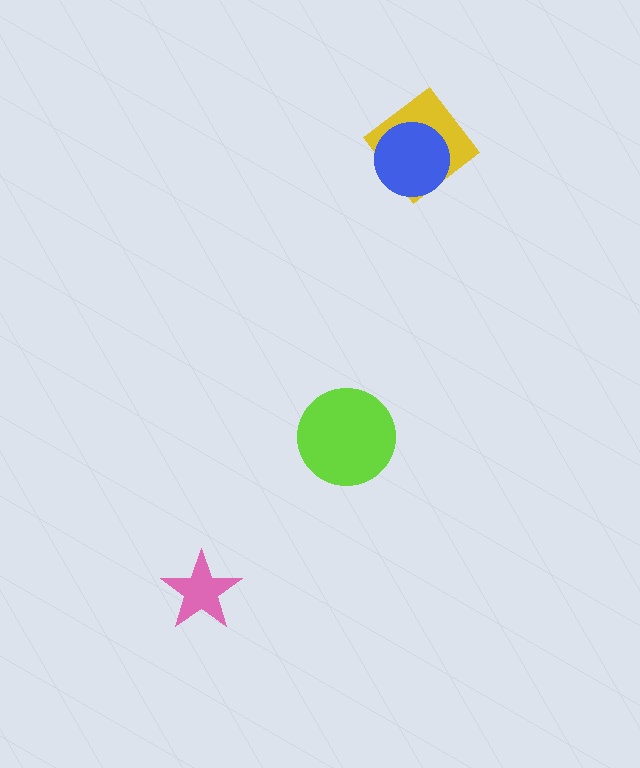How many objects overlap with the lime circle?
0 objects overlap with the lime circle.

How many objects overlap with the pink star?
0 objects overlap with the pink star.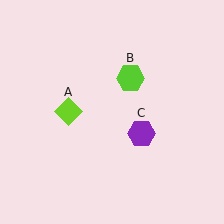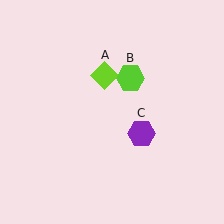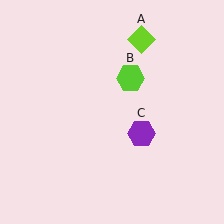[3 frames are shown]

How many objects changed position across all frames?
1 object changed position: lime diamond (object A).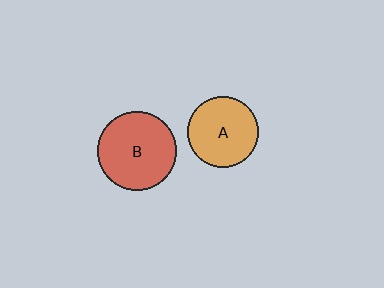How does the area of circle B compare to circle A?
Approximately 1.2 times.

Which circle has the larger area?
Circle B (red).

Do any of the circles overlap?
No, none of the circles overlap.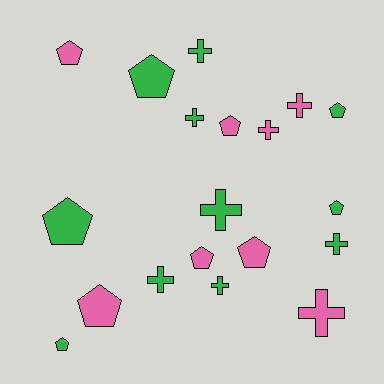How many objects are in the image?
There are 19 objects.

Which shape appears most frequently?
Pentagon, with 10 objects.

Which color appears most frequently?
Green, with 11 objects.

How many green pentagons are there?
There are 5 green pentagons.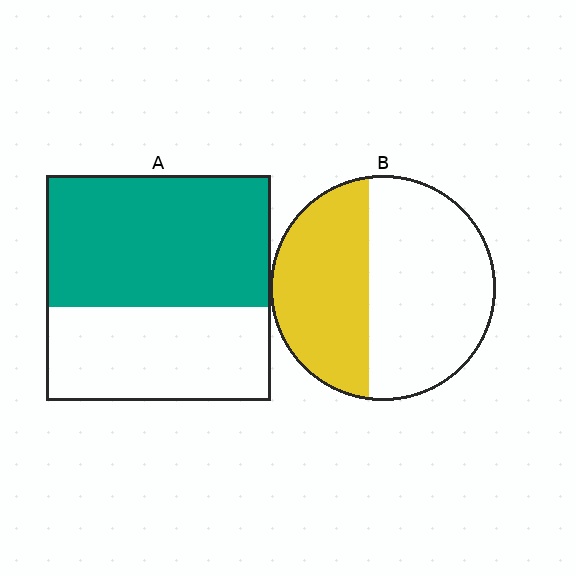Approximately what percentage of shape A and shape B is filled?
A is approximately 60% and B is approximately 40%.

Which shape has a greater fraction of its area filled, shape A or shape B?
Shape A.